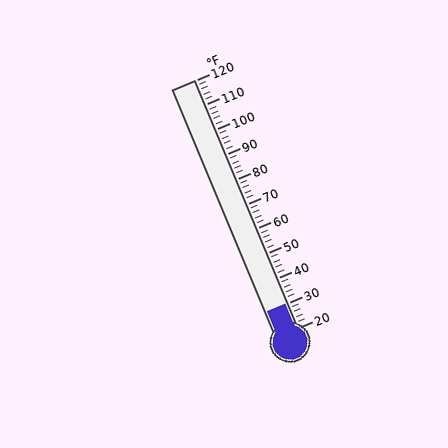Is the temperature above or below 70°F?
The temperature is below 70°F.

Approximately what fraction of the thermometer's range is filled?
The thermometer is filled to approximately 10% of its range.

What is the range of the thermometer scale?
The thermometer scale ranges from 20°F to 120°F.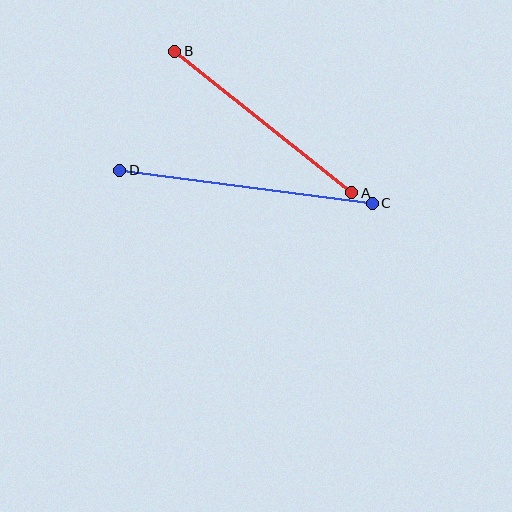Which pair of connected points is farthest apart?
Points C and D are farthest apart.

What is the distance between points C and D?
The distance is approximately 255 pixels.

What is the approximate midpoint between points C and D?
The midpoint is at approximately (246, 187) pixels.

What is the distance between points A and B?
The distance is approximately 227 pixels.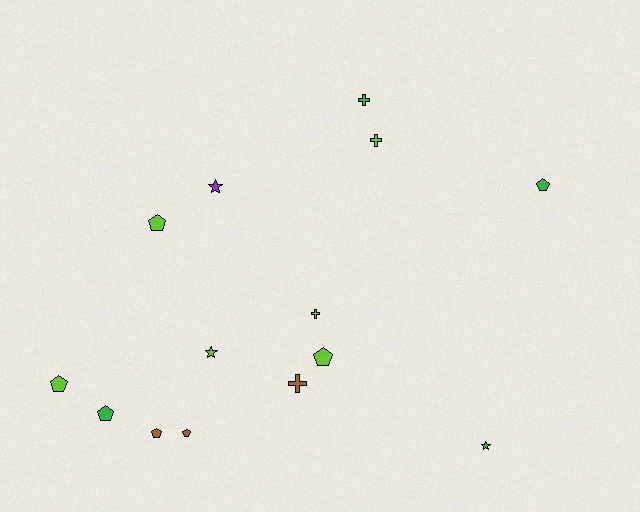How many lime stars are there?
There is 1 lime star.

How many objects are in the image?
There are 14 objects.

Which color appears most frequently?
Lime, with 6 objects.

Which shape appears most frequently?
Pentagon, with 7 objects.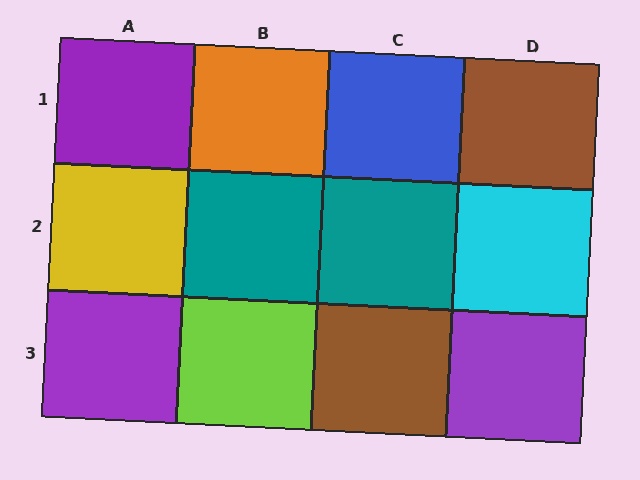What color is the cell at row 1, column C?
Blue.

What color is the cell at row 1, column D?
Brown.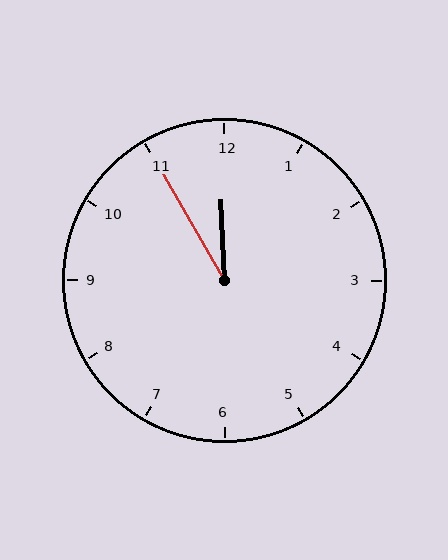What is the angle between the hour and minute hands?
Approximately 28 degrees.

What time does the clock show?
11:55.